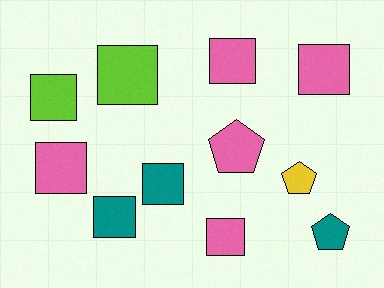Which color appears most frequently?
Pink, with 5 objects.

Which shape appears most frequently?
Square, with 8 objects.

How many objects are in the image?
There are 11 objects.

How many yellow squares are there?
There are no yellow squares.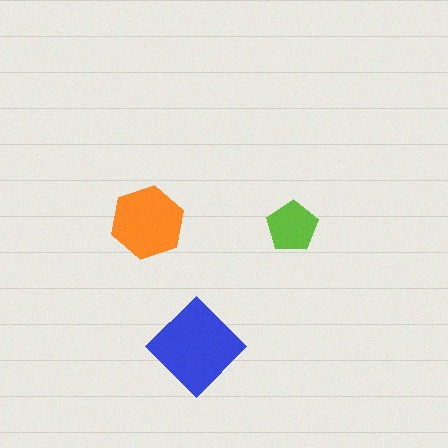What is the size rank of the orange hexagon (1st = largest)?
2nd.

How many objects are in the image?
There are 3 objects in the image.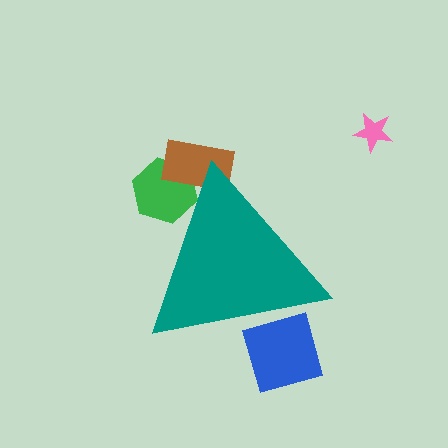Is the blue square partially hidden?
Yes, the blue square is partially hidden behind the teal triangle.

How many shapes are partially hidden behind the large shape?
3 shapes are partially hidden.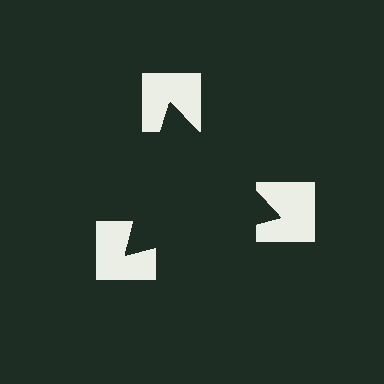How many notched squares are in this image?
There are 3 — one at each vertex of the illusory triangle.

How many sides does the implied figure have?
3 sides.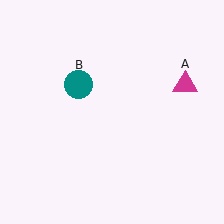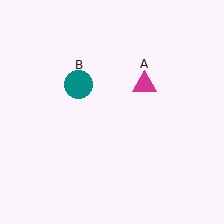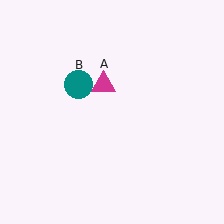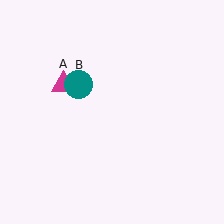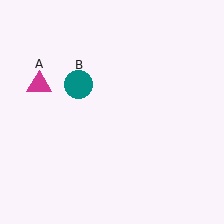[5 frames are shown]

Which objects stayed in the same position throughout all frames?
Teal circle (object B) remained stationary.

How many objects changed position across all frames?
1 object changed position: magenta triangle (object A).